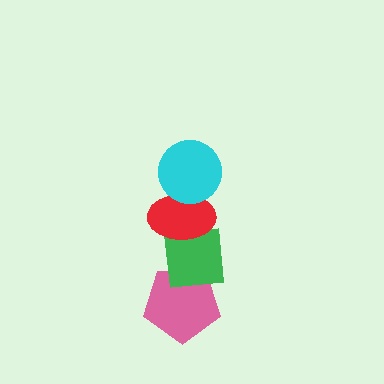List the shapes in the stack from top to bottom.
From top to bottom: the cyan circle, the red ellipse, the green square, the pink pentagon.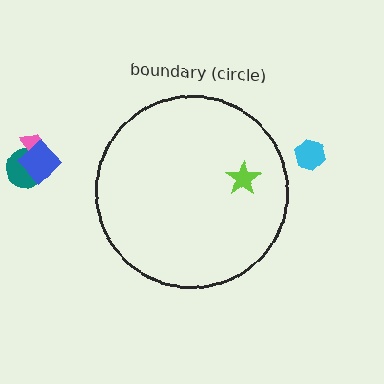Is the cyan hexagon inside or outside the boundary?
Outside.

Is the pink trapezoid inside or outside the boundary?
Outside.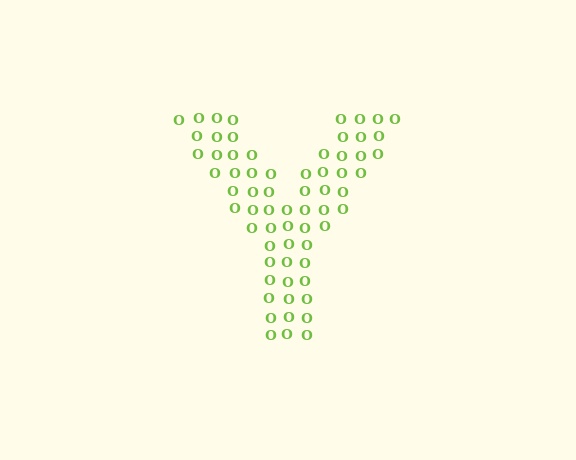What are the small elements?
The small elements are letter O's.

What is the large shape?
The large shape is the letter Y.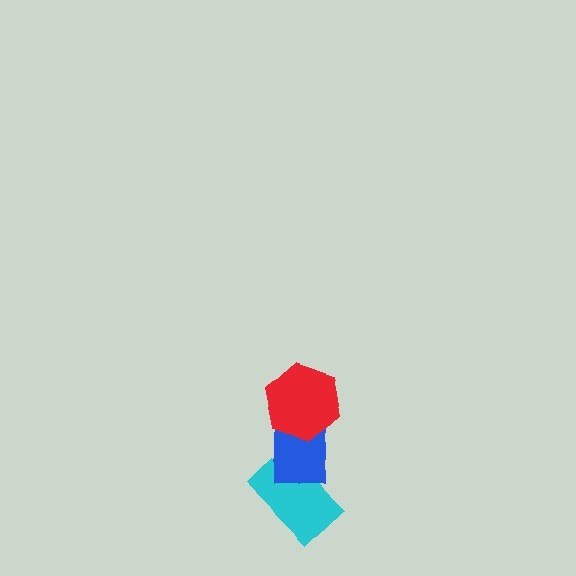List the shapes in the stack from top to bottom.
From top to bottom: the red hexagon, the blue rectangle, the cyan rectangle.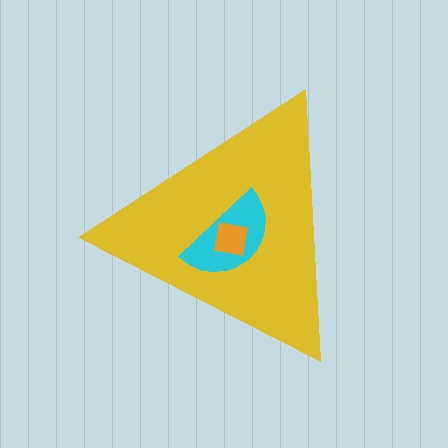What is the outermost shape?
The yellow triangle.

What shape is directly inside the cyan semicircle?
The orange square.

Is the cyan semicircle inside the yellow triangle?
Yes.